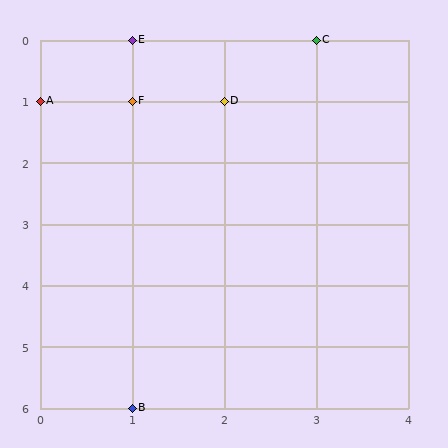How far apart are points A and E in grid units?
Points A and E are 1 column and 1 row apart (about 1.4 grid units diagonally).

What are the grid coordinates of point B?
Point B is at grid coordinates (1, 6).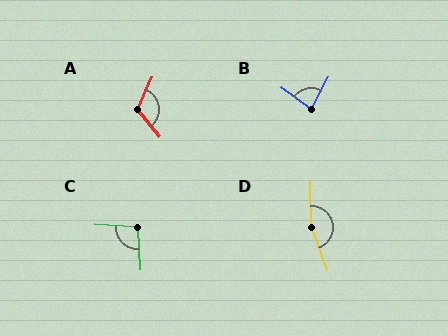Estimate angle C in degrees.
Approximately 97 degrees.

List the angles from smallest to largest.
B (83°), C (97°), A (118°), D (162°).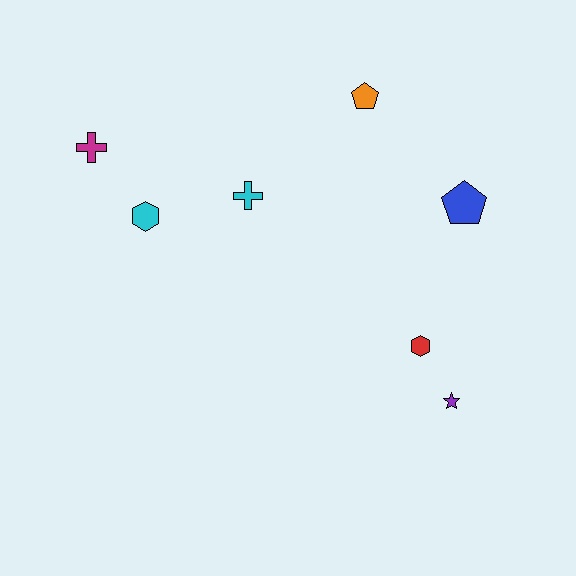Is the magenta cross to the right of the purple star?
No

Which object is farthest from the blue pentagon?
The magenta cross is farthest from the blue pentagon.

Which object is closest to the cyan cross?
The cyan hexagon is closest to the cyan cross.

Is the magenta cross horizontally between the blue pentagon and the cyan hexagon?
No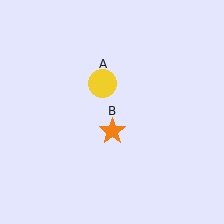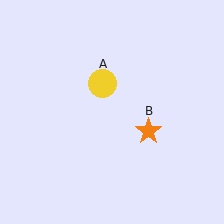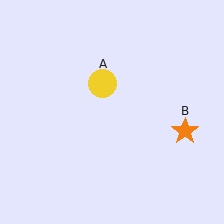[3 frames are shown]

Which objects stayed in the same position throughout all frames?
Yellow circle (object A) remained stationary.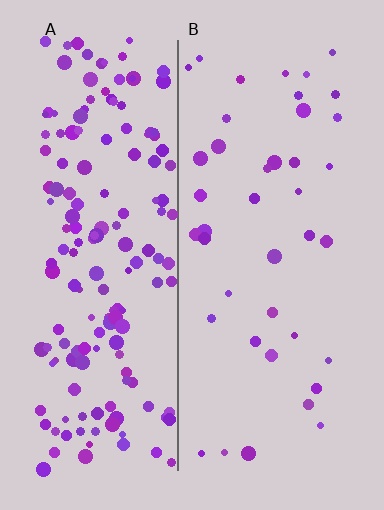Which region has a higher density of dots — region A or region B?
A (the left).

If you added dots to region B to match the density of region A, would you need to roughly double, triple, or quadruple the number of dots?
Approximately quadruple.